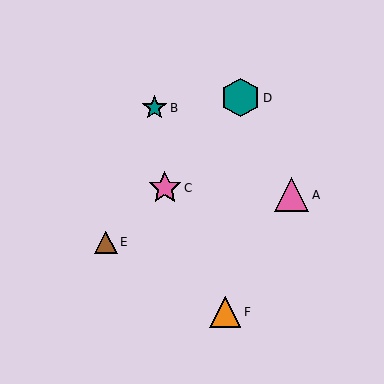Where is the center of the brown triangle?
The center of the brown triangle is at (106, 242).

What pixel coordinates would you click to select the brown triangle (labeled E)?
Click at (106, 242) to select the brown triangle E.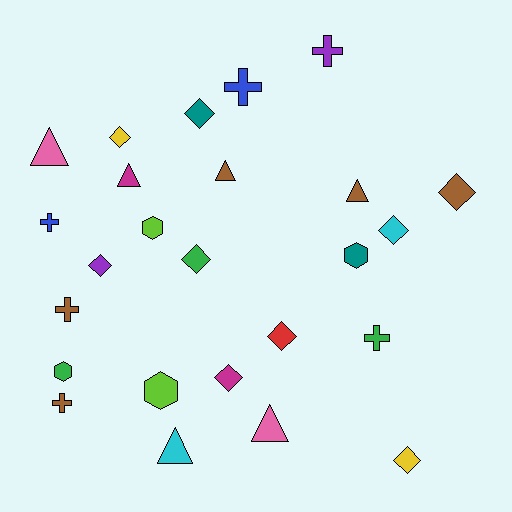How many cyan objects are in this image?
There are 2 cyan objects.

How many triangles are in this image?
There are 6 triangles.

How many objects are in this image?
There are 25 objects.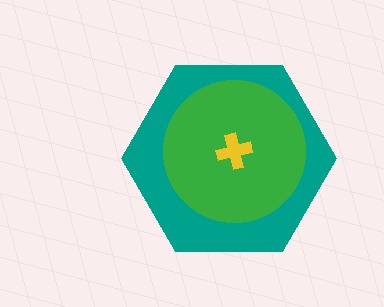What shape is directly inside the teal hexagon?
The green circle.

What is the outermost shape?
The teal hexagon.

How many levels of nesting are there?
3.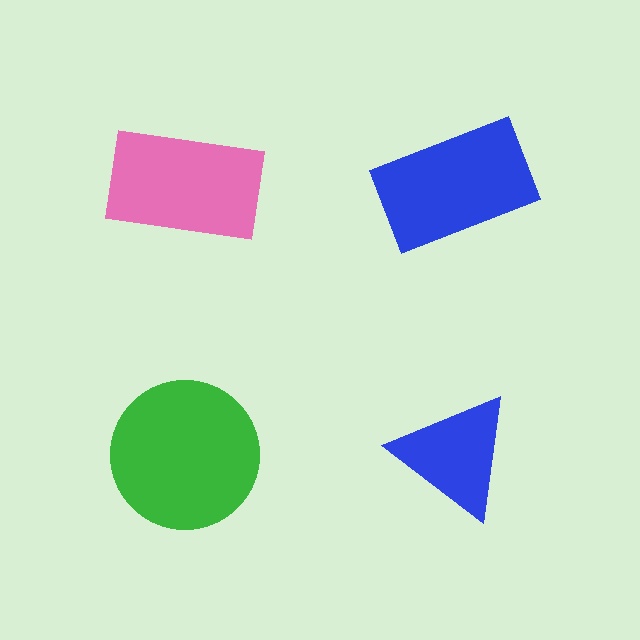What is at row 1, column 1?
A pink rectangle.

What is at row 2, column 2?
A blue triangle.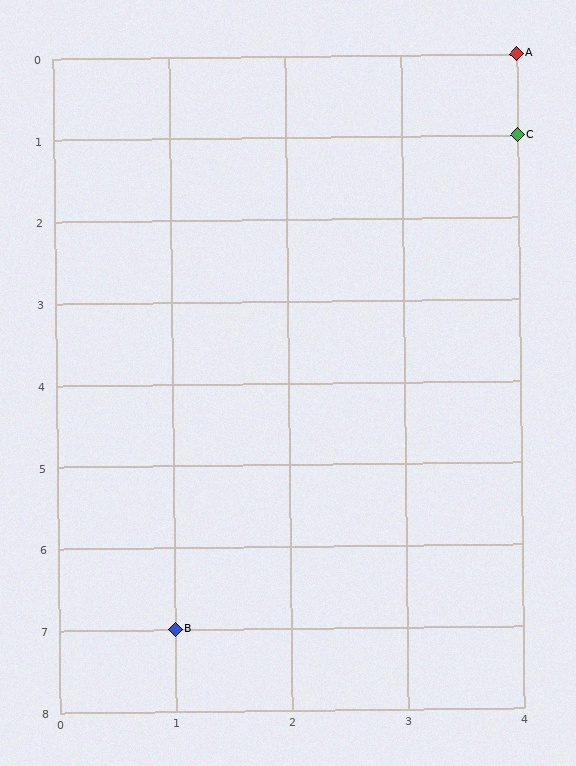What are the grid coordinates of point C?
Point C is at grid coordinates (4, 1).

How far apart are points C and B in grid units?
Points C and B are 3 columns and 6 rows apart (about 6.7 grid units diagonally).